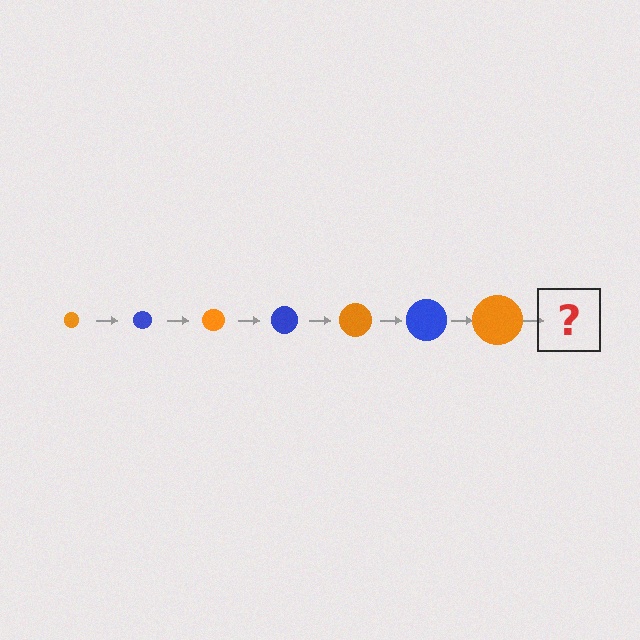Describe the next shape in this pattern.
It should be a blue circle, larger than the previous one.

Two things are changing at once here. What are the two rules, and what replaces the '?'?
The two rules are that the circle grows larger each step and the color cycles through orange and blue. The '?' should be a blue circle, larger than the previous one.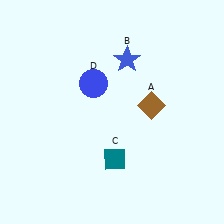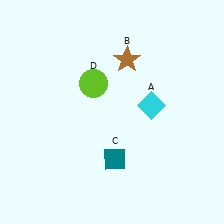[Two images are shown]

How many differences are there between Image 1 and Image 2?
There are 3 differences between the two images.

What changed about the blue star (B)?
In Image 1, B is blue. In Image 2, it changed to brown.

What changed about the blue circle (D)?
In Image 1, D is blue. In Image 2, it changed to lime.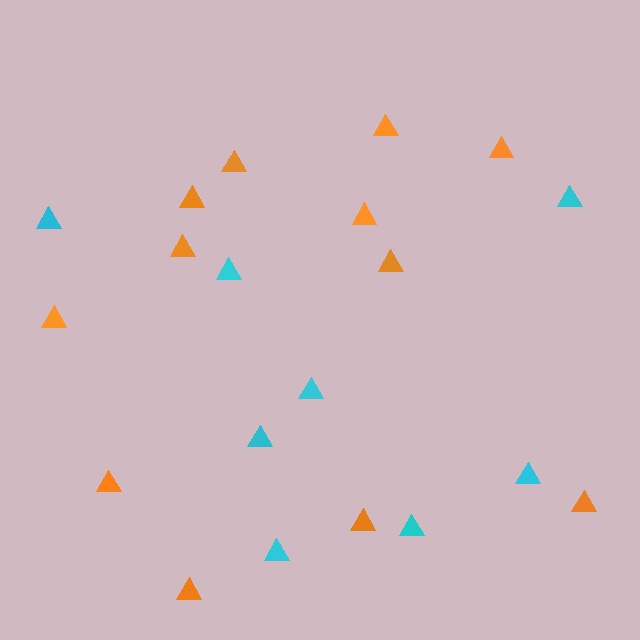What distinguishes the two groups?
There are 2 groups: one group of cyan triangles (8) and one group of orange triangles (12).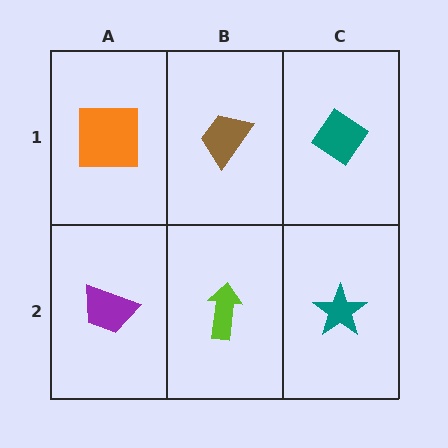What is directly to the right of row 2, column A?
A lime arrow.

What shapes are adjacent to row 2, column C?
A teal diamond (row 1, column C), a lime arrow (row 2, column B).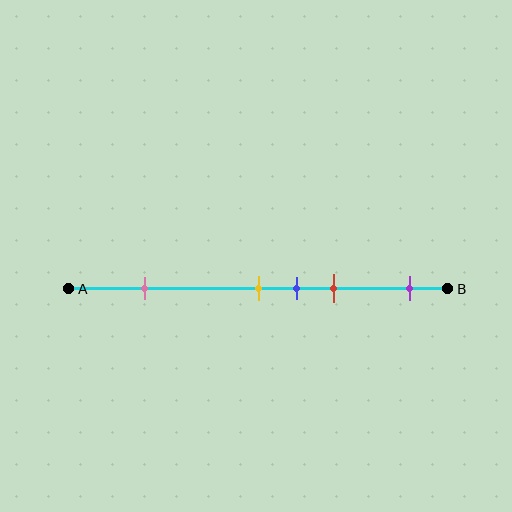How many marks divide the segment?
There are 5 marks dividing the segment.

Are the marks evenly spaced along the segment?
No, the marks are not evenly spaced.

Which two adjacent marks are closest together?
The yellow and blue marks are the closest adjacent pair.